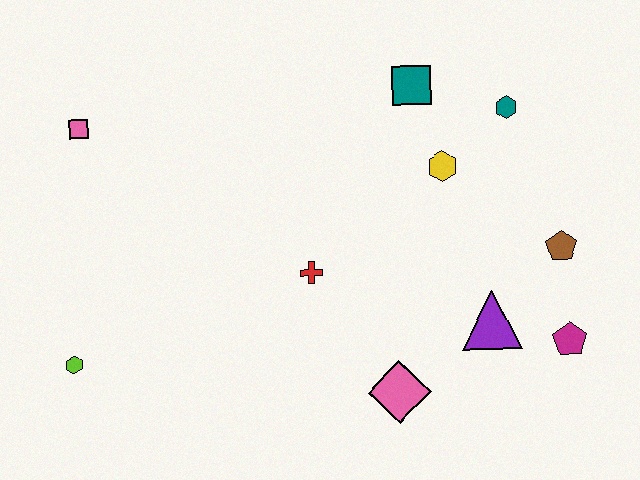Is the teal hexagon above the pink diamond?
Yes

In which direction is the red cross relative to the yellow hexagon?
The red cross is to the left of the yellow hexagon.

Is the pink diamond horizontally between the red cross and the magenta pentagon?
Yes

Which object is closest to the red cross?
The pink diamond is closest to the red cross.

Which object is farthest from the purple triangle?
The pink square is farthest from the purple triangle.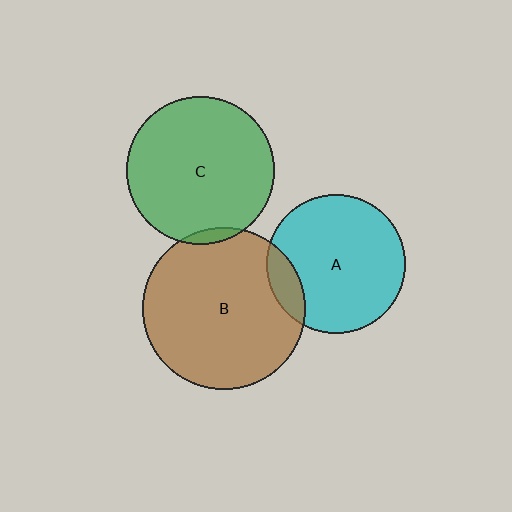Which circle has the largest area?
Circle B (brown).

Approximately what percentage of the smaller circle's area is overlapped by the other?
Approximately 5%.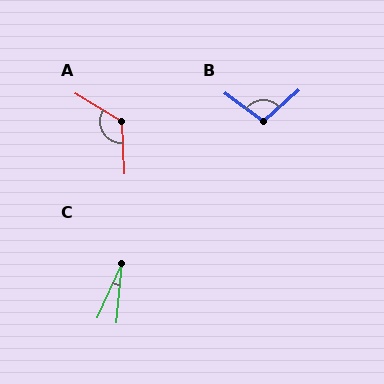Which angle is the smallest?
C, at approximately 19 degrees.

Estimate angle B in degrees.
Approximately 102 degrees.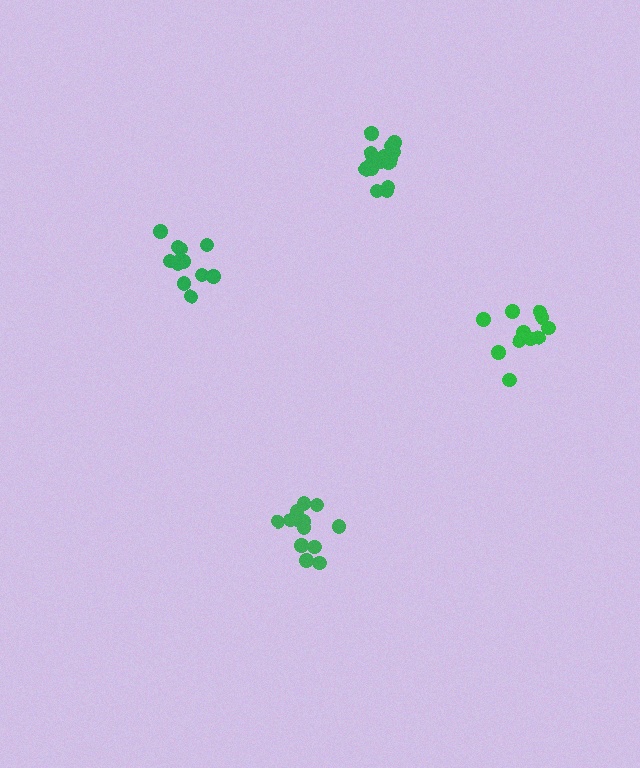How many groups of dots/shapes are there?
There are 4 groups.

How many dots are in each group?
Group 1: 12 dots, Group 2: 13 dots, Group 3: 15 dots, Group 4: 11 dots (51 total).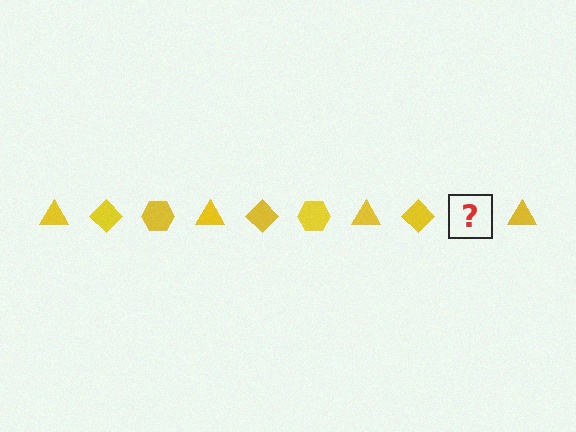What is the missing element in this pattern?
The missing element is a yellow hexagon.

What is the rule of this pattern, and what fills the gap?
The rule is that the pattern cycles through triangle, diamond, hexagon shapes in yellow. The gap should be filled with a yellow hexagon.